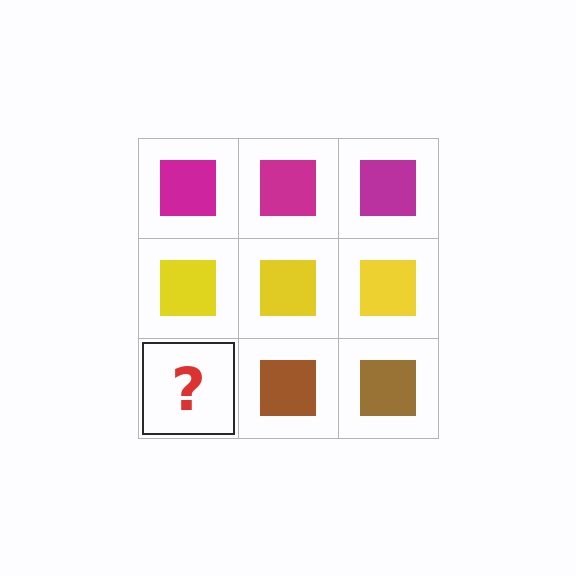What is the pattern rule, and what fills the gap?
The rule is that each row has a consistent color. The gap should be filled with a brown square.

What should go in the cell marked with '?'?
The missing cell should contain a brown square.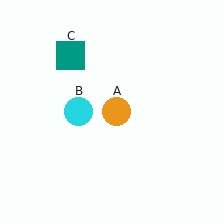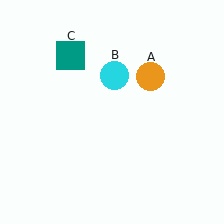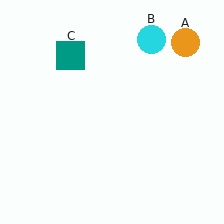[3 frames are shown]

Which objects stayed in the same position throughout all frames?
Teal square (object C) remained stationary.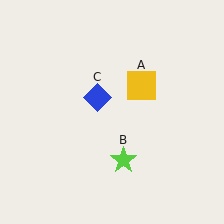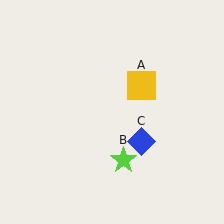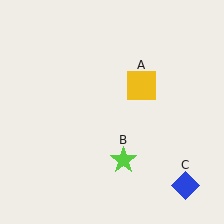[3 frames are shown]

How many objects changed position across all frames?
1 object changed position: blue diamond (object C).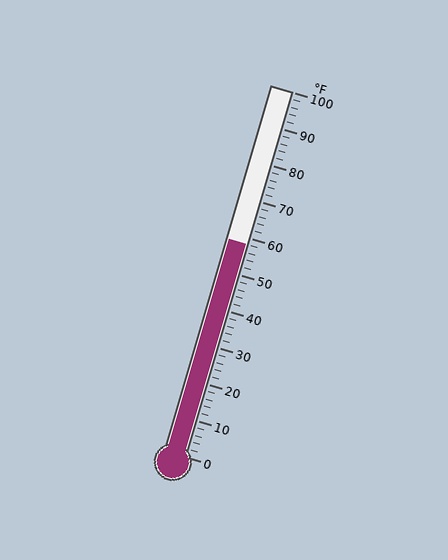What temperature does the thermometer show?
The thermometer shows approximately 58°F.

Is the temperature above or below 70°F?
The temperature is below 70°F.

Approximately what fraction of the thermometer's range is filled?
The thermometer is filled to approximately 60% of its range.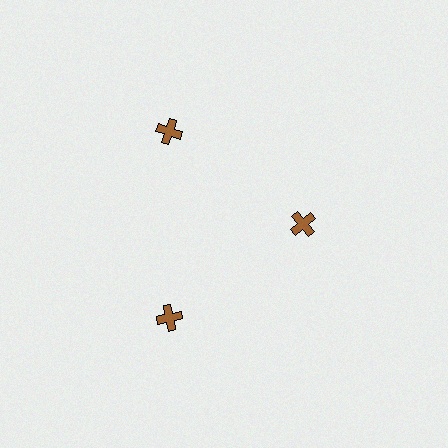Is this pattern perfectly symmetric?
No. The 3 brown crosses are arranged in a ring, but one element near the 3 o'clock position is pulled inward toward the center, breaking the 3-fold rotational symmetry.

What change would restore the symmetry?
The symmetry would be restored by moving it outward, back onto the ring so that all 3 crosses sit at equal angles and equal distance from the center.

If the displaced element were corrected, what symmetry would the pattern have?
It would have 3-fold rotational symmetry — the pattern would map onto itself every 120 degrees.